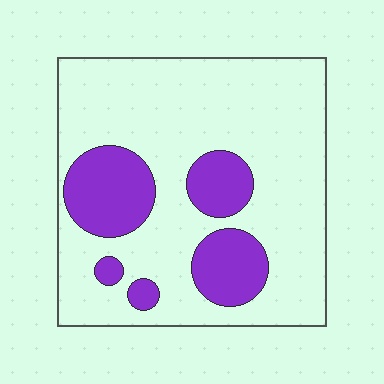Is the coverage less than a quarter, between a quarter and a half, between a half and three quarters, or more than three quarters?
Less than a quarter.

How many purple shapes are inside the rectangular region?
5.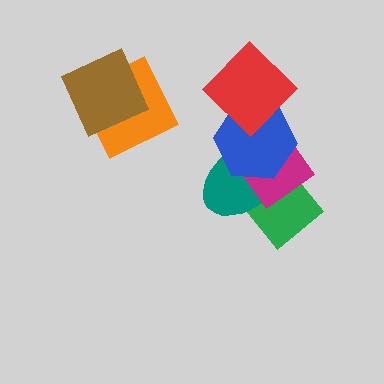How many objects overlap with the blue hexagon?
4 objects overlap with the blue hexagon.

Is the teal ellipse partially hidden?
Yes, it is partially covered by another shape.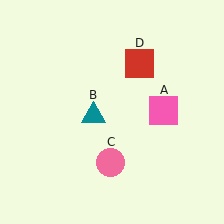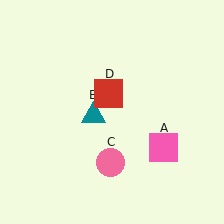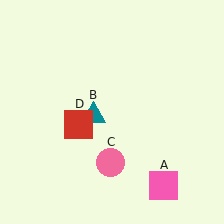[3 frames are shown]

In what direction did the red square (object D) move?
The red square (object D) moved down and to the left.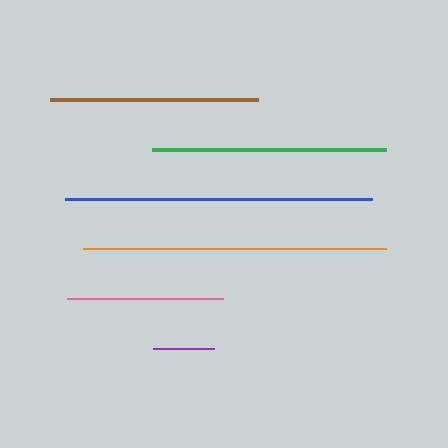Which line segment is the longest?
The blue line is the longest at approximately 308 pixels.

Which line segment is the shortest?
The purple line is the shortest at approximately 61 pixels.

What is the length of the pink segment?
The pink segment is approximately 156 pixels long.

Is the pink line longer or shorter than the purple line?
The pink line is longer than the purple line.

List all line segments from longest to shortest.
From longest to shortest: blue, orange, green, brown, pink, purple.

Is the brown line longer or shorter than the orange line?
The orange line is longer than the brown line.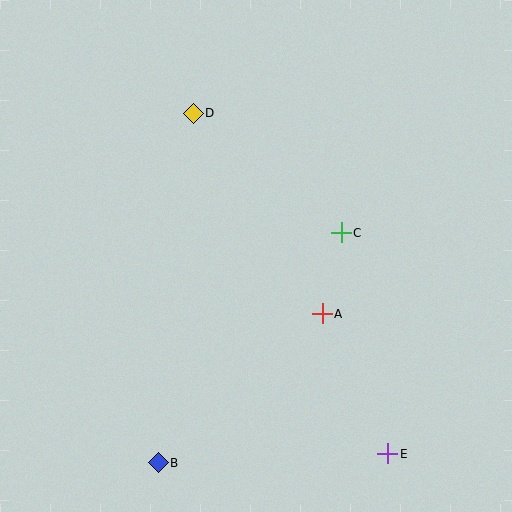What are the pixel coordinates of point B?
Point B is at (158, 463).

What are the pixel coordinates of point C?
Point C is at (341, 233).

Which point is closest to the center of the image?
Point A at (322, 314) is closest to the center.